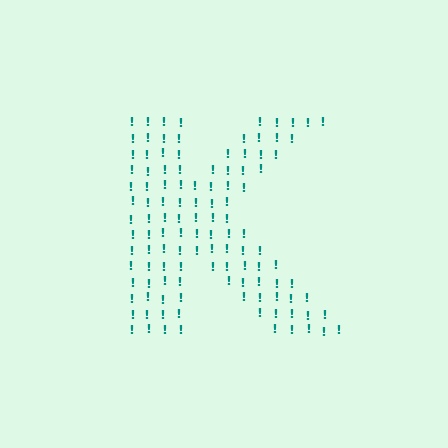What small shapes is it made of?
It is made of small exclamation marks.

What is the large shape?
The large shape is the letter K.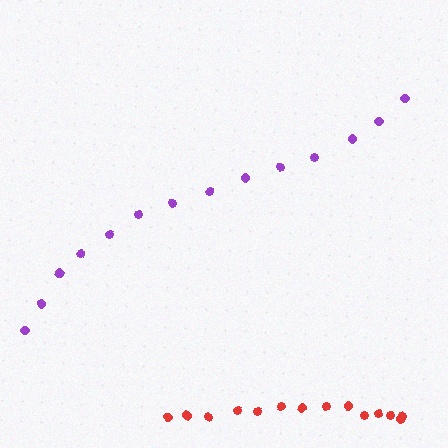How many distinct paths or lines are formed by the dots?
There are 2 distinct paths.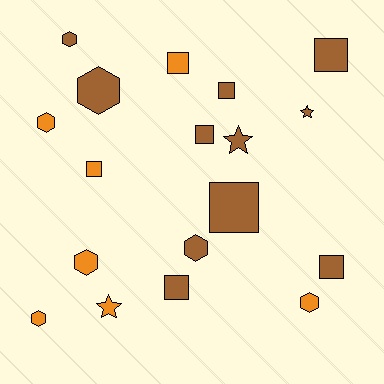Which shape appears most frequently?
Square, with 8 objects.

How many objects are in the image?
There are 18 objects.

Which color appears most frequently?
Brown, with 11 objects.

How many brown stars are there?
There are 2 brown stars.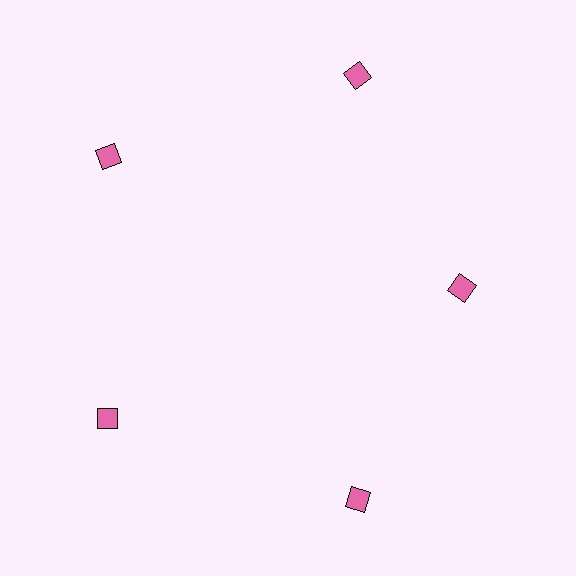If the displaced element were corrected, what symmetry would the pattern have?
It would have 5-fold rotational symmetry — the pattern would map onto itself every 72 degrees.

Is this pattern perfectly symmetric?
No. The 5 pink diamonds are arranged in a ring, but one element near the 3 o'clock position is pulled inward toward the center, breaking the 5-fold rotational symmetry.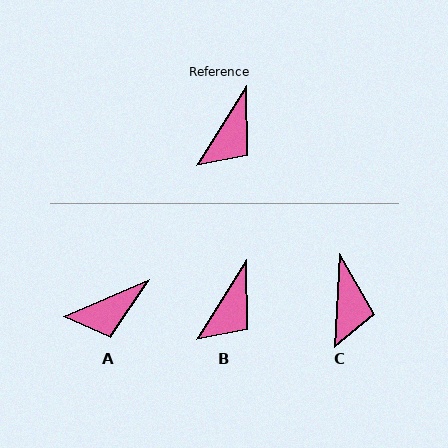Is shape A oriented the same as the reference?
No, it is off by about 35 degrees.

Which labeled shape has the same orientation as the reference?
B.